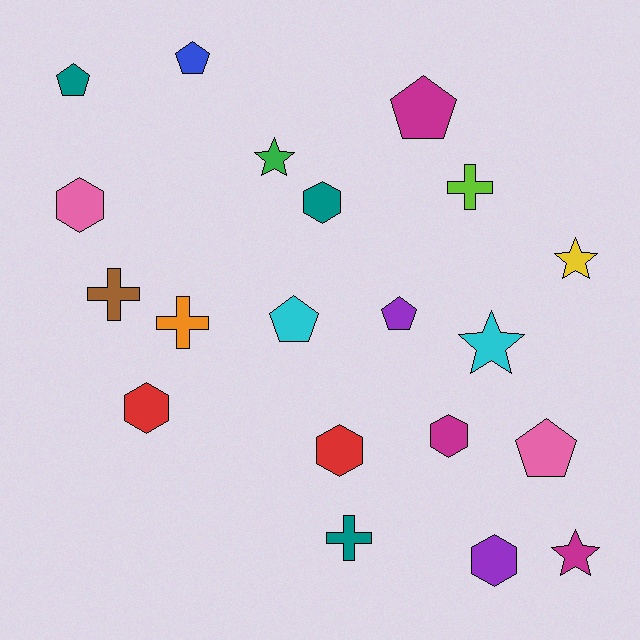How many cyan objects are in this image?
There are 2 cyan objects.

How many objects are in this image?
There are 20 objects.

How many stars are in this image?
There are 4 stars.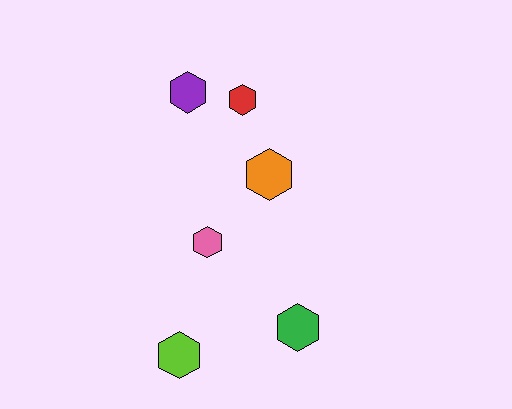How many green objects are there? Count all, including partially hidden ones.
There is 1 green object.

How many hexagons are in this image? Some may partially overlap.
There are 6 hexagons.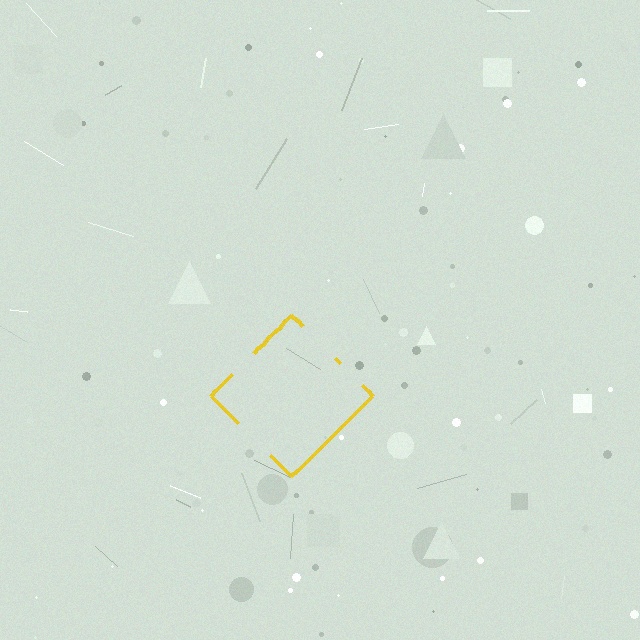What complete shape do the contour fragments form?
The contour fragments form a diamond.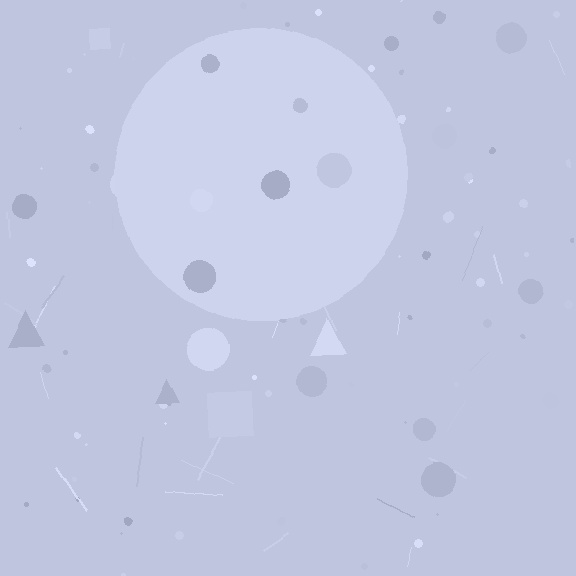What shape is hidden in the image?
A circle is hidden in the image.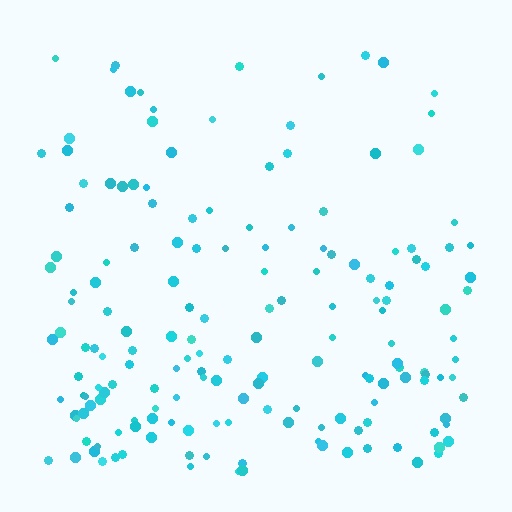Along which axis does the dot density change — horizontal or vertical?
Vertical.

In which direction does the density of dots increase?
From top to bottom, with the bottom side densest.